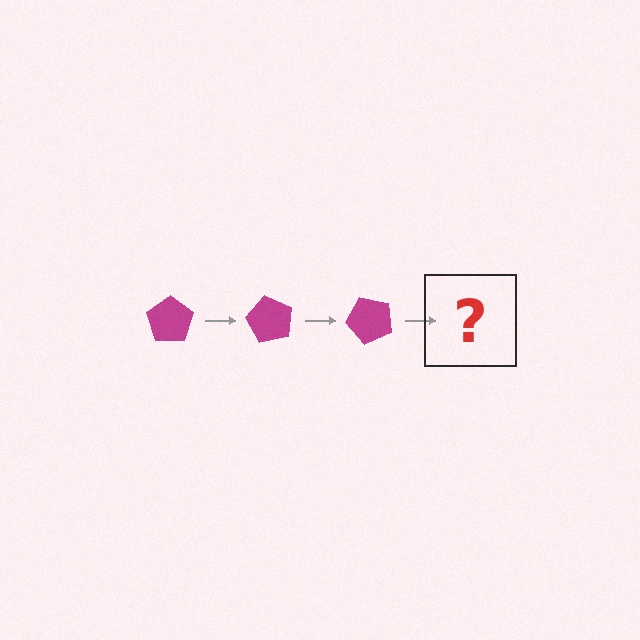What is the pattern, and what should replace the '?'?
The pattern is that the pentagon rotates 60 degrees each step. The '?' should be a magenta pentagon rotated 180 degrees.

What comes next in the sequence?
The next element should be a magenta pentagon rotated 180 degrees.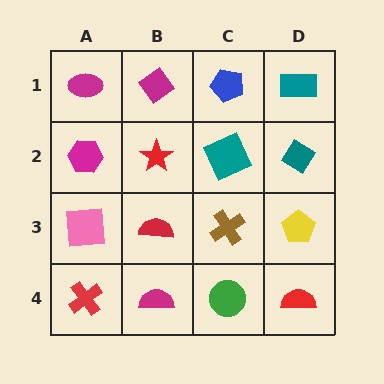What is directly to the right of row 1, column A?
A magenta diamond.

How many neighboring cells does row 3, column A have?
3.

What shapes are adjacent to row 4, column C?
A brown cross (row 3, column C), a magenta semicircle (row 4, column B), a red semicircle (row 4, column D).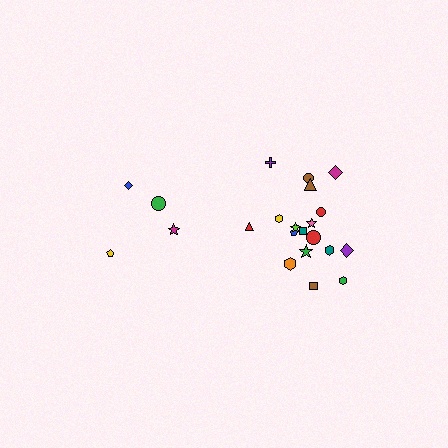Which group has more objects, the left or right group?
The right group.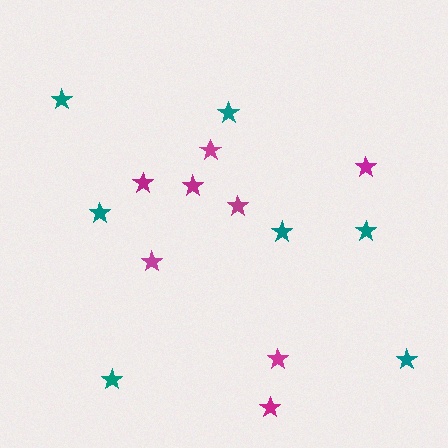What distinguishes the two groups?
There are 2 groups: one group of magenta stars (8) and one group of teal stars (7).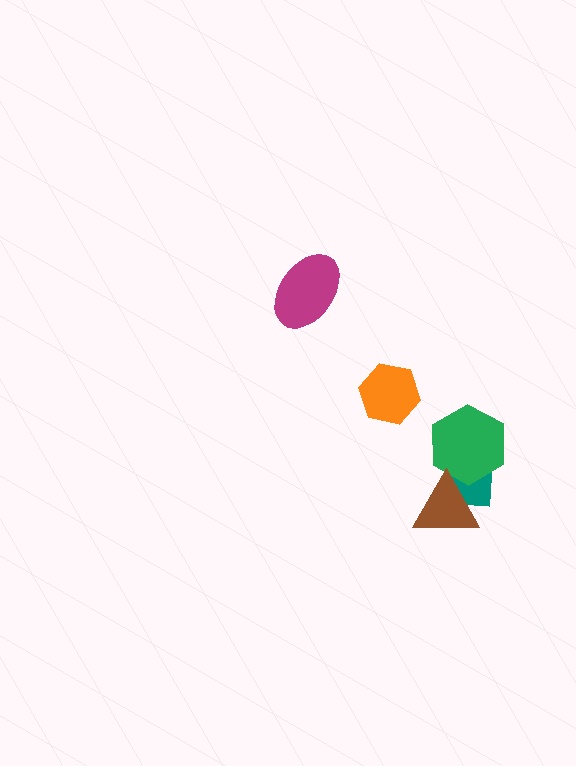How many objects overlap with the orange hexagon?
0 objects overlap with the orange hexagon.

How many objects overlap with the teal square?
2 objects overlap with the teal square.